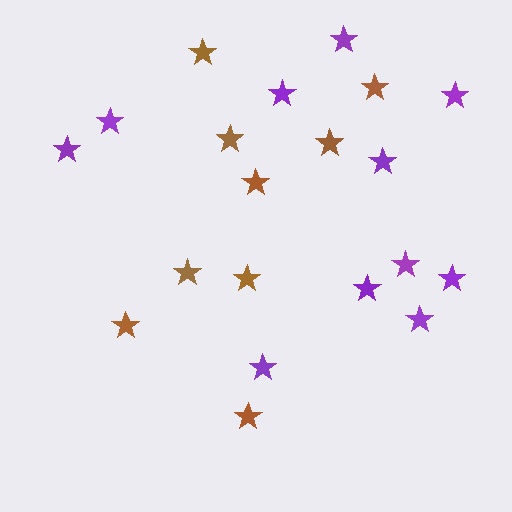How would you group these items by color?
There are 2 groups: one group of brown stars (9) and one group of purple stars (11).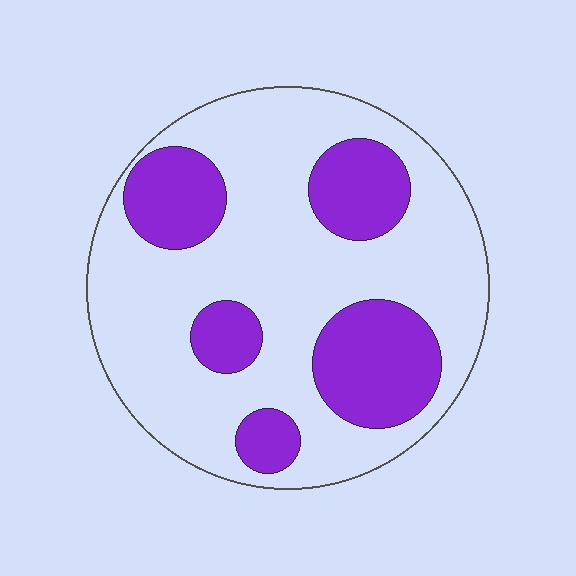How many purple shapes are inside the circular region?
5.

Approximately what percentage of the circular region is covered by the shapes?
Approximately 30%.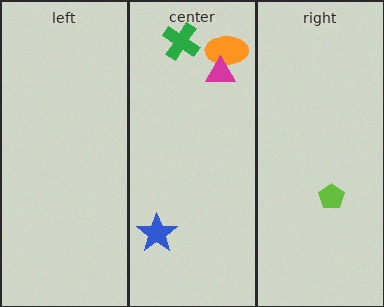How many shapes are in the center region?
4.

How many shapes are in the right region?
1.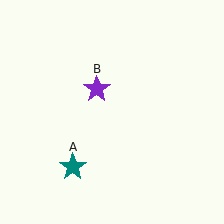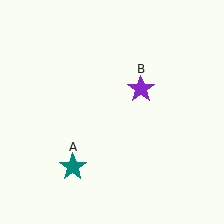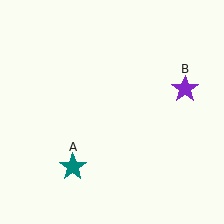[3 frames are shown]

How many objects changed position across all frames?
1 object changed position: purple star (object B).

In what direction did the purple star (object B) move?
The purple star (object B) moved right.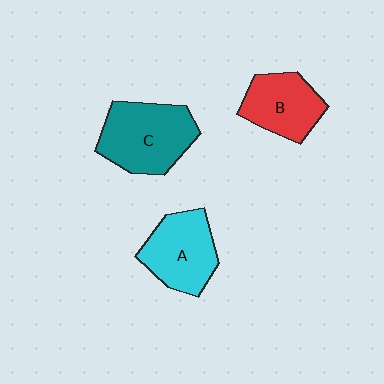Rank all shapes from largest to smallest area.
From largest to smallest: C (teal), A (cyan), B (red).